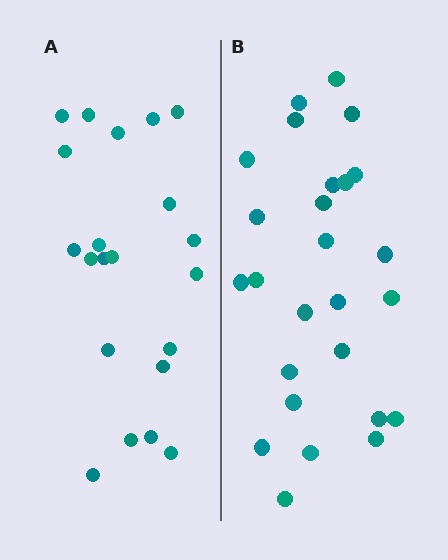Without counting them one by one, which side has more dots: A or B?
Region B (the right region) has more dots.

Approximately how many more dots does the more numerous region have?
Region B has about 5 more dots than region A.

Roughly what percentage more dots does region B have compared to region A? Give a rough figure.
About 25% more.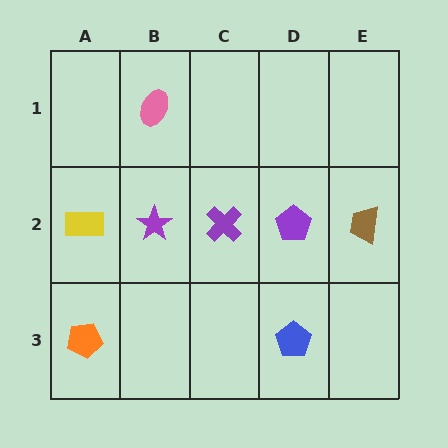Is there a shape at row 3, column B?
No, that cell is empty.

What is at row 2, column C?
A purple cross.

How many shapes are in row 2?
5 shapes.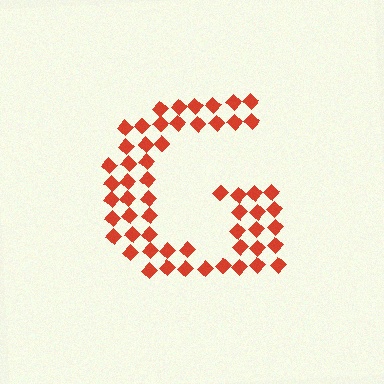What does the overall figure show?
The overall figure shows the letter G.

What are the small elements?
The small elements are diamonds.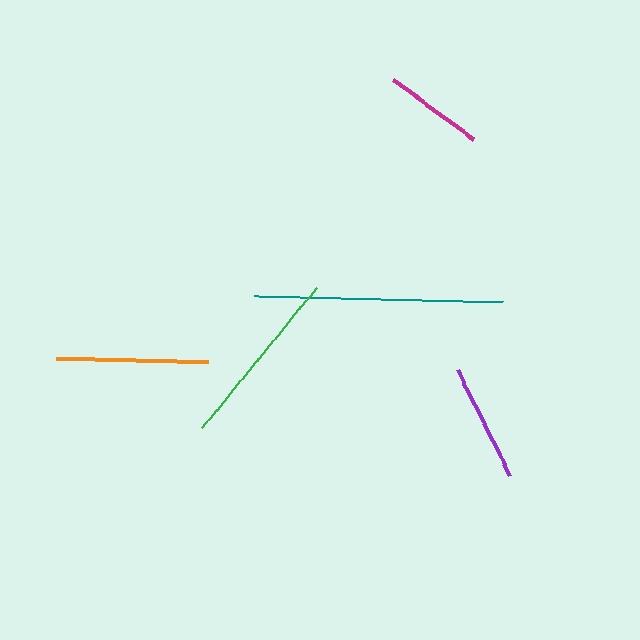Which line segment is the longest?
The teal line is the longest at approximately 249 pixels.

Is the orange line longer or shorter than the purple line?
The orange line is longer than the purple line.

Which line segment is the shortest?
The magenta line is the shortest at approximately 100 pixels.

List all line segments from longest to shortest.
From longest to shortest: teal, green, orange, purple, magenta.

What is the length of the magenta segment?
The magenta segment is approximately 100 pixels long.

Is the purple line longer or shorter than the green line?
The green line is longer than the purple line.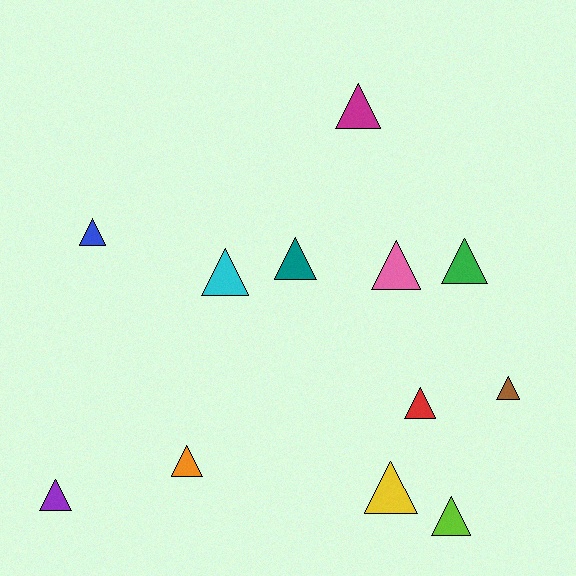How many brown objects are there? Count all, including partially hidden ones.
There is 1 brown object.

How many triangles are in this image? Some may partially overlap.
There are 12 triangles.